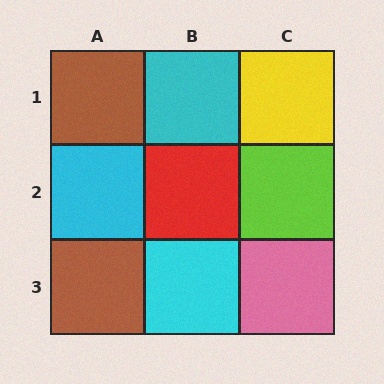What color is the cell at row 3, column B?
Cyan.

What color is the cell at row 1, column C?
Yellow.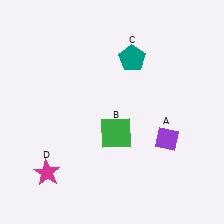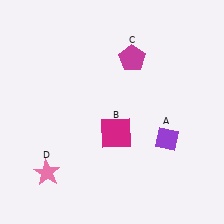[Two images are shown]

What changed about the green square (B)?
In Image 1, B is green. In Image 2, it changed to magenta.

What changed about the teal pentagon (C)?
In Image 1, C is teal. In Image 2, it changed to magenta.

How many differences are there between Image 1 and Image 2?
There are 3 differences between the two images.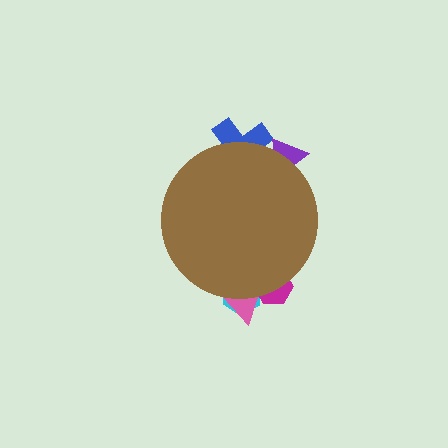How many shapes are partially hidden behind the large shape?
5 shapes are partially hidden.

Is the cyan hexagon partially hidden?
Yes, the cyan hexagon is partially hidden behind the brown circle.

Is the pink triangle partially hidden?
Yes, the pink triangle is partially hidden behind the brown circle.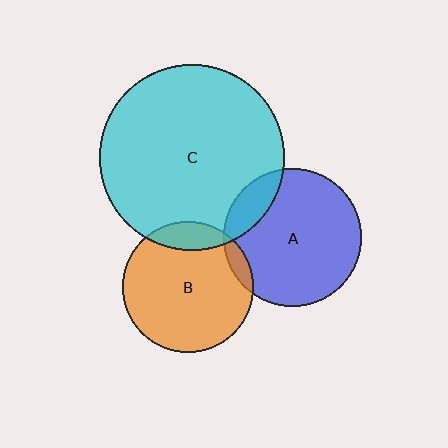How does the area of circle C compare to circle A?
Approximately 1.8 times.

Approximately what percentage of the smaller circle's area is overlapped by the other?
Approximately 15%.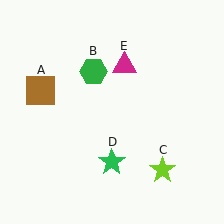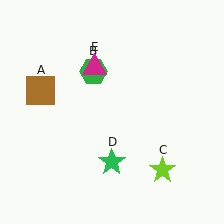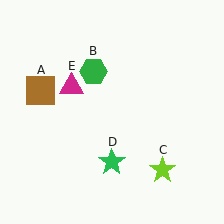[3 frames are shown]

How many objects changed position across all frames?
1 object changed position: magenta triangle (object E).